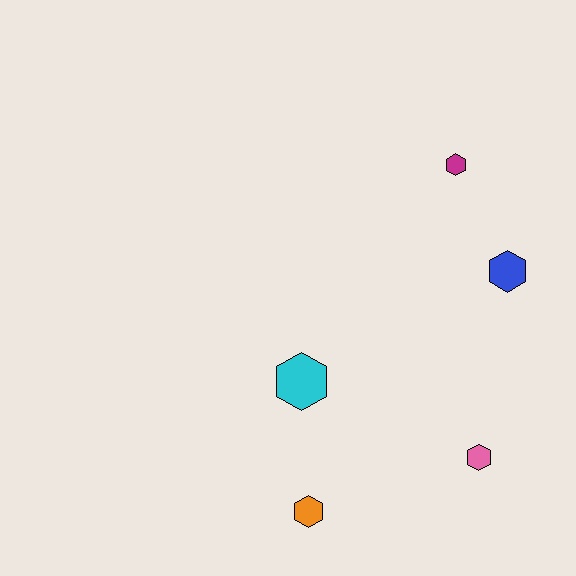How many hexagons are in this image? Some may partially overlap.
There are 5 hexagons.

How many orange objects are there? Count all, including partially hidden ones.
There is 1 orange object.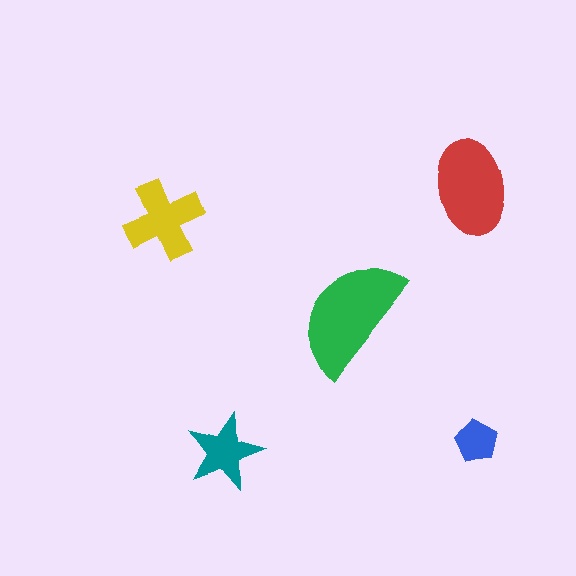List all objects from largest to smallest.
The green semicircle, the red ellipse, the yellow cross, the teal star, the blue pentagon.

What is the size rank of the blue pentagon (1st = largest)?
5th.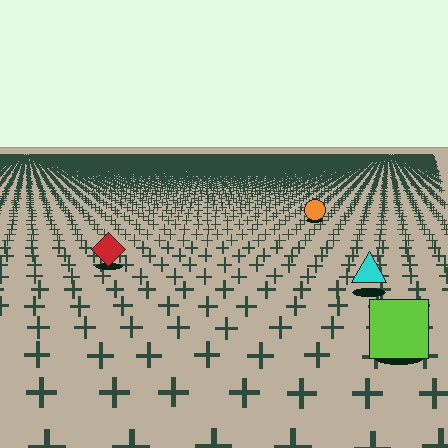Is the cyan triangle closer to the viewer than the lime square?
No. The lime square is closer — you can tell from the texture gradient: the ground texture is coarser near it.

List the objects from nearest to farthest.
From nearest to farthest: the lime square, the cyan triangle, the red diamond, the orange circle.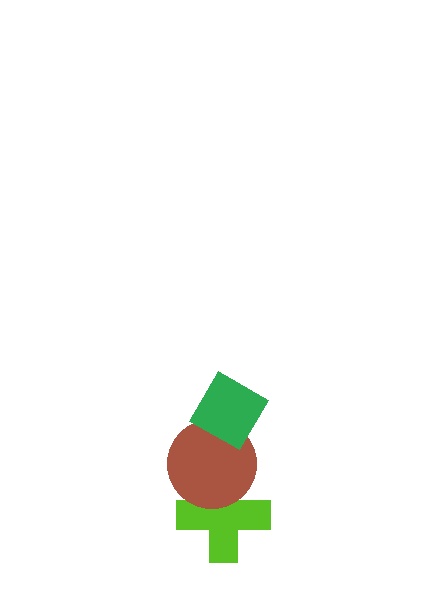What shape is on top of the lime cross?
The brown circle is on top of the lime cross.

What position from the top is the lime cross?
The lime cross is 3rd from the top.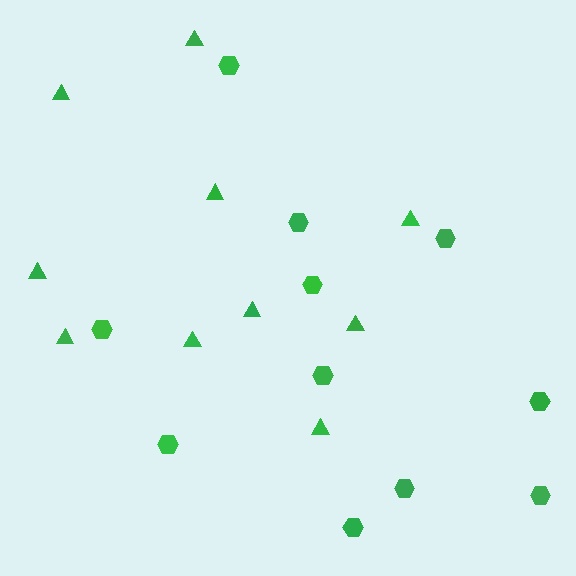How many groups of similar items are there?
There are 2 groups: one group of triangles (10) and one group of hexagons (11).